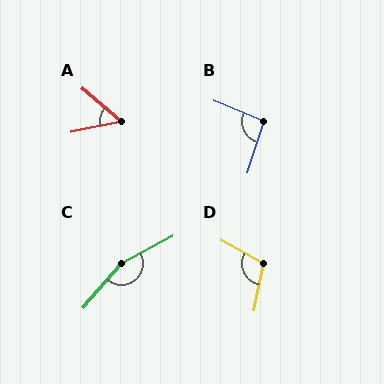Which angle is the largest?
C, at approximately 158 degrees.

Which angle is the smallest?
A, at approximately 51 degrees.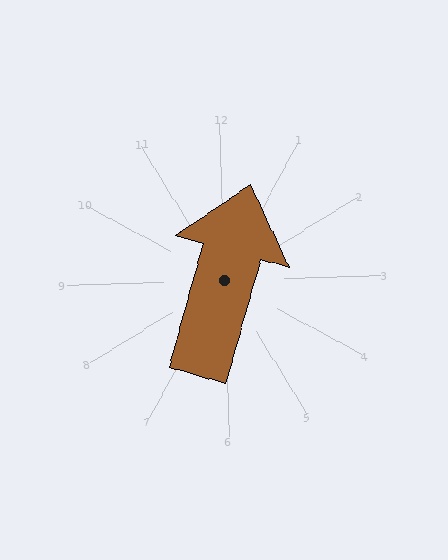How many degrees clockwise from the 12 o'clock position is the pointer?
Approximately 17 degrees.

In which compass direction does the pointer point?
North.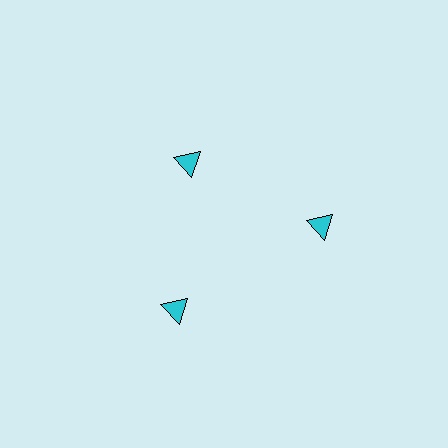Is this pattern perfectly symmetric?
No. The 3 cyan triangles are arranged in a ring, but one element near the 11 o'clock position is pulled inward toward the center, breaking the 3-fold rotational symmetry.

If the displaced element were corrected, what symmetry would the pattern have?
It would have 3-fold rotational symmetry — the pattern would map onto itself every 120 degrees.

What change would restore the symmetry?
The symmetry would be restored by moving it outward, back onto the ring so that all 3 triangles sit at equal angles and equal distance from the center.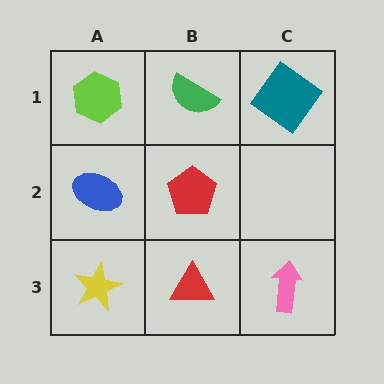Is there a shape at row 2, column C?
No, that cell is empty.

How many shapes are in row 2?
2 shapes.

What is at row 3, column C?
A pink arrow.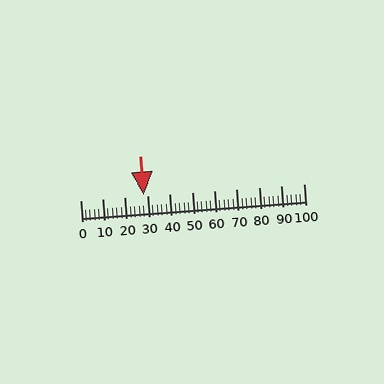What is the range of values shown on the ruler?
The ruler shows values from 0 to 100.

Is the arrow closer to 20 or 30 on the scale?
The arrow is closer to 30.